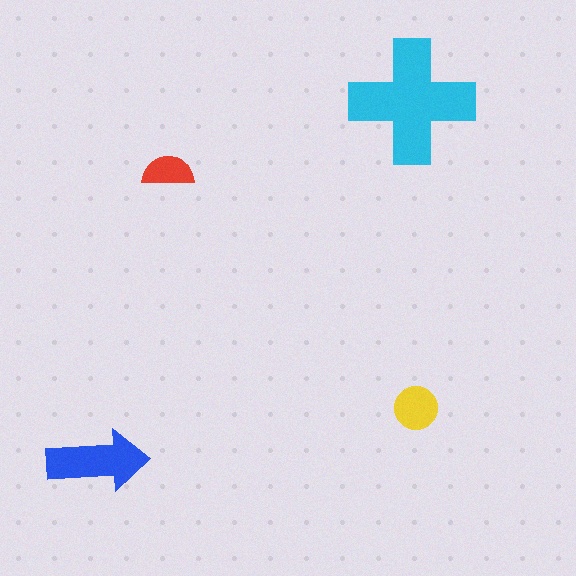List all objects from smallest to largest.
The red semicircle, the yellow circle, the blue arrow, the cyan cross.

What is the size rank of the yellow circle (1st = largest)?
3rd.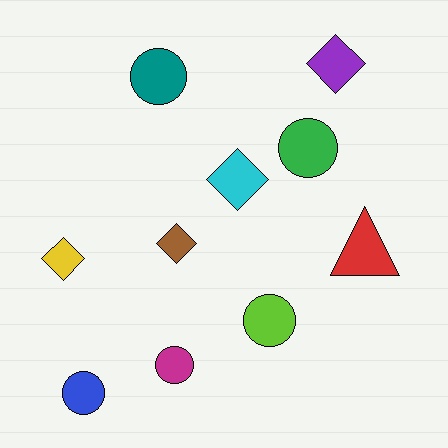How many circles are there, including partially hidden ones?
There are 5 circles.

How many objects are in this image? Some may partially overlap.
There are 10 objects.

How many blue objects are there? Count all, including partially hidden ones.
There is 1 blue object.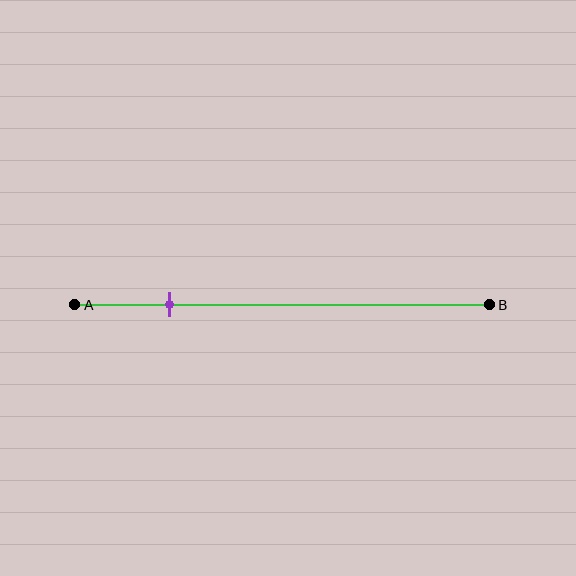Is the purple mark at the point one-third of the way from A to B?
No, the mark is at about 25% from A, not at the 33% one-third point.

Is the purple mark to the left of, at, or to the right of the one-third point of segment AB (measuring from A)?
The purple mark is to the left of the one-third point of segment AB.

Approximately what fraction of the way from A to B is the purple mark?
The purple mark is approximately 25% of the way from A to B.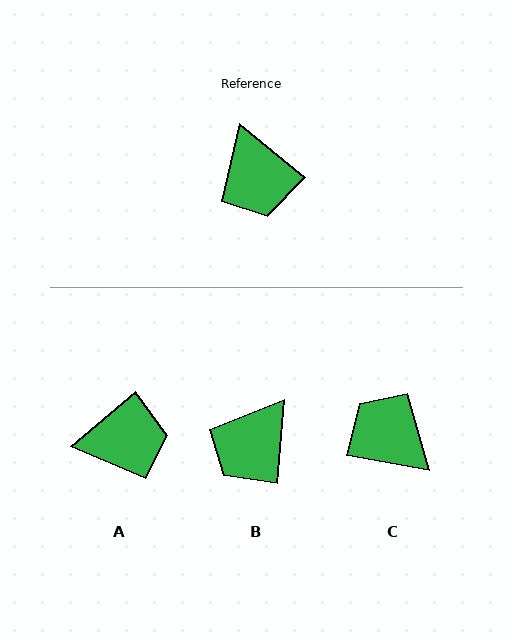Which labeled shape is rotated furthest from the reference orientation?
C, about 150 degrees away.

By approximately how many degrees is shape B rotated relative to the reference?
Approximately 55 degrees clockwise.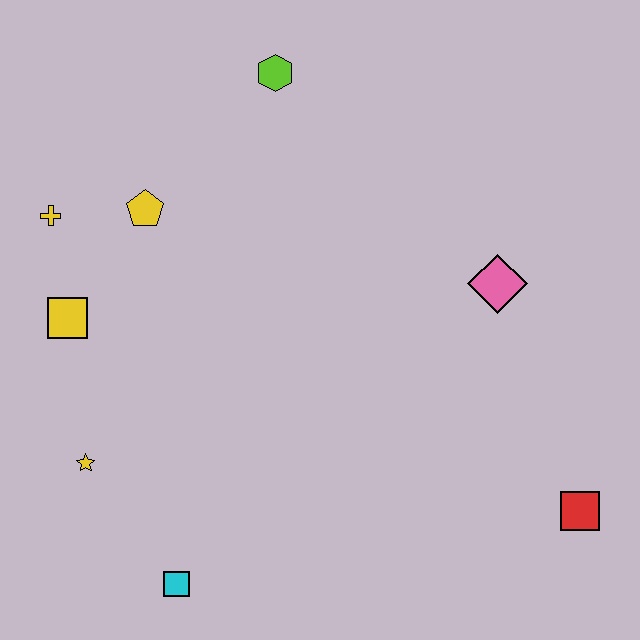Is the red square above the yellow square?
No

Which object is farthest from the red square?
The yellow cross is farthest from the red square.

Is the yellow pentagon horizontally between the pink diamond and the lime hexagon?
No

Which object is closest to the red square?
The pink diamond is closest to the red square.